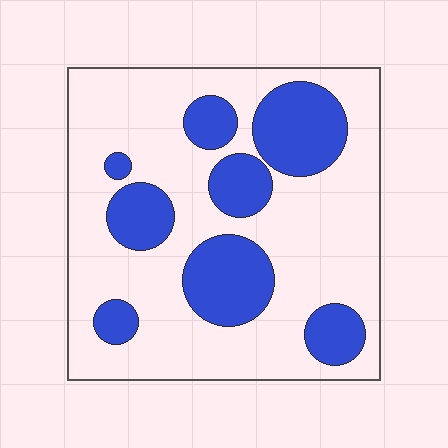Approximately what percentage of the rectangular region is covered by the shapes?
Approximately 30%.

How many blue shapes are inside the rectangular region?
8.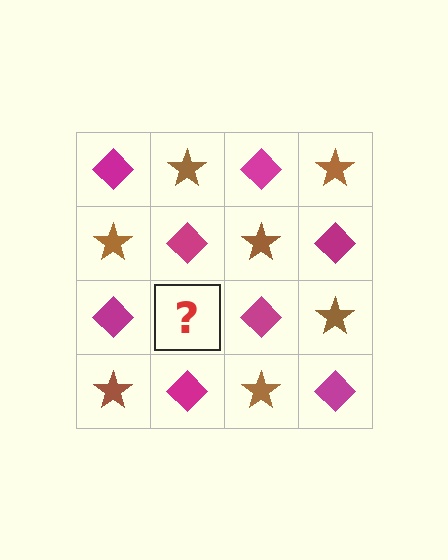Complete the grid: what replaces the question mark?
The question mark should be replaced with a brown star.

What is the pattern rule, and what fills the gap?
The rule is that it alternates magenta diamond and brown star in a checkerboard pattern. The gap should be filled with a brown star.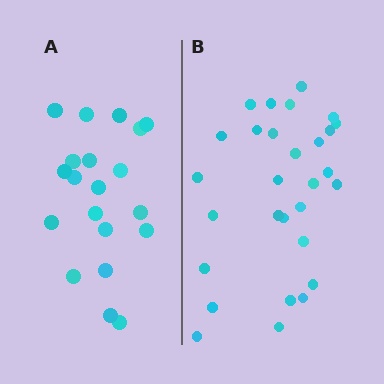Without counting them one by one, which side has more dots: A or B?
Region B (the right region) has more dots.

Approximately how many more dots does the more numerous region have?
Region B has roughly 8 or so more dots than region A.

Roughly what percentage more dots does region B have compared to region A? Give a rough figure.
About 45% more.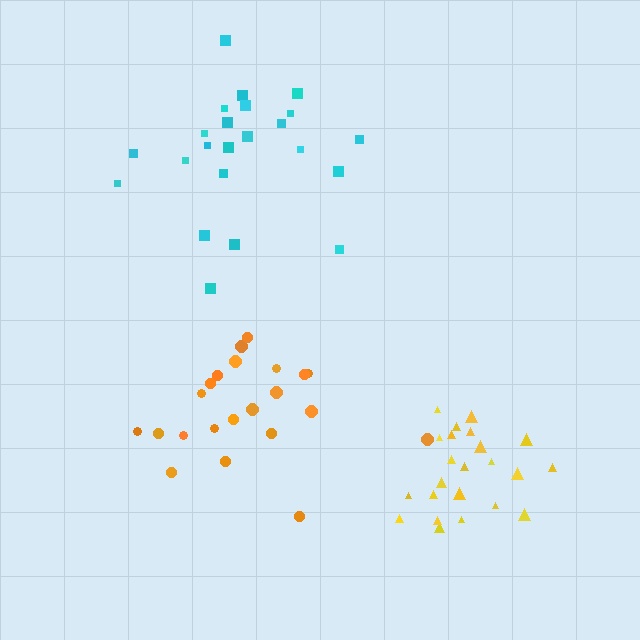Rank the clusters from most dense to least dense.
yellow, orange, cyan.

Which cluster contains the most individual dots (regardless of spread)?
Yellow (23).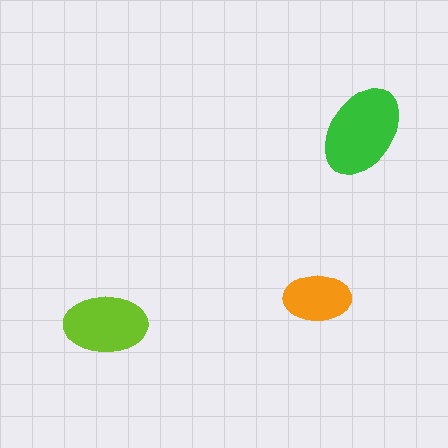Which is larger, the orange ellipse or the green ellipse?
The green one.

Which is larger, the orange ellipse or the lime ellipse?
The lime one.